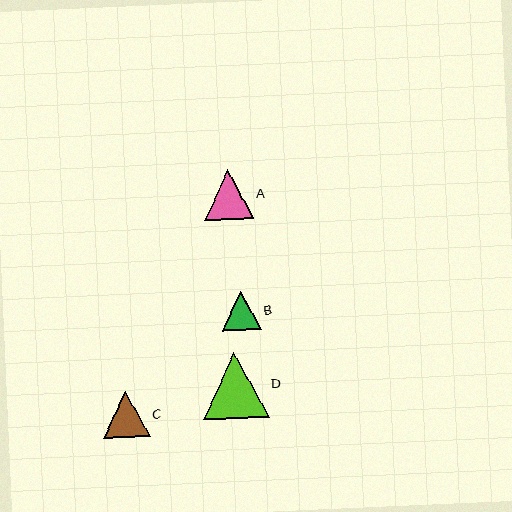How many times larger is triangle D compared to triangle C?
Triangle D is approximately 1.4 times the size of triangle C.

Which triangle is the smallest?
Triangle B is the smallest with a size of approximately 39 pixels.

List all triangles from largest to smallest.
From largest to smallest: D, A, C, B.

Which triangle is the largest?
Triangle D is the largest with a size of approximately 66 pixels.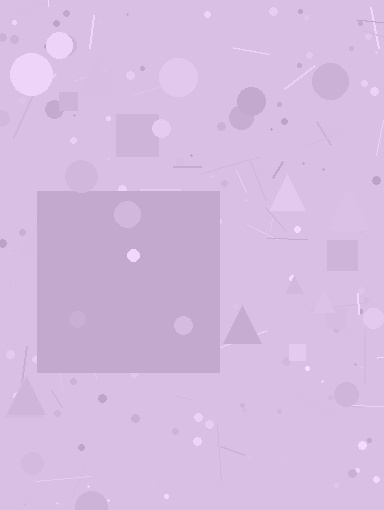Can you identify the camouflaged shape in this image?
The camouflaged shape is a square.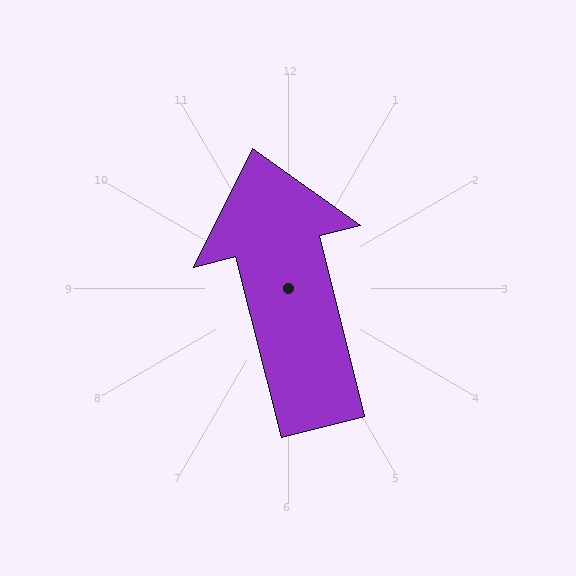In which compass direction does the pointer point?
North.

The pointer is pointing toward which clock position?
Roughly 12 o'clock.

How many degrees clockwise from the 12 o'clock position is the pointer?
Approximately 346 degrees.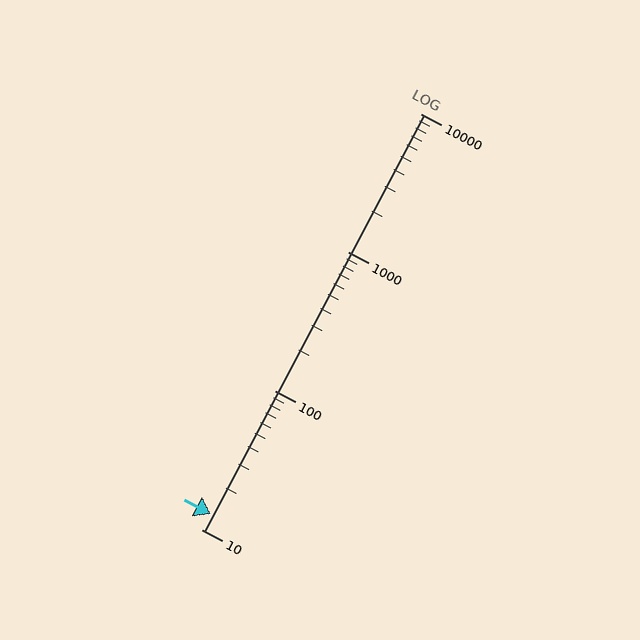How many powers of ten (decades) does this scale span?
The scale spans 3 decades, from 10 to 10000.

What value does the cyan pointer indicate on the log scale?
The pointer indicates approximately 13.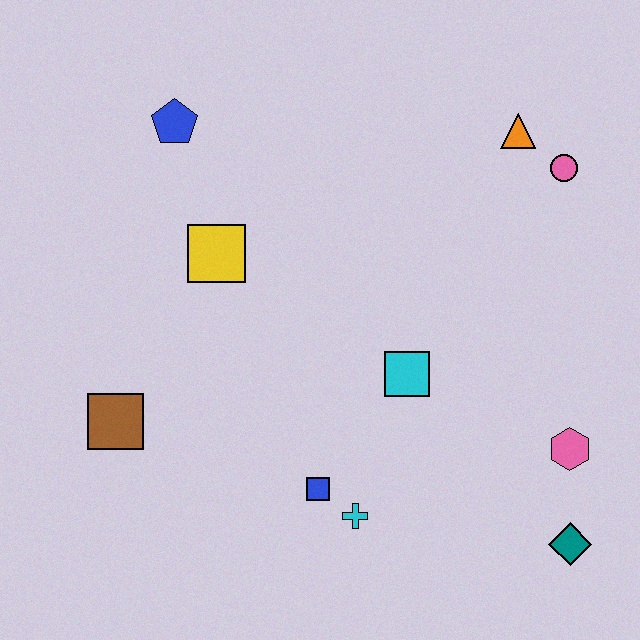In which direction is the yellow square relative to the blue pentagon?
The yellow square is below the blue pentagon.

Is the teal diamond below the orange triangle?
Yes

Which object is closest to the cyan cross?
The blue square is closest to the cyan cross.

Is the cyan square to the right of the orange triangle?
No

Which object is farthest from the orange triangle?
The brown square is farthest from the orange triangle.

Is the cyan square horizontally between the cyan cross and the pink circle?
Yes